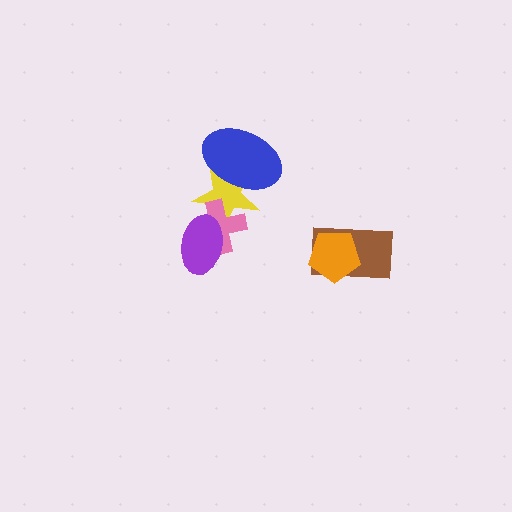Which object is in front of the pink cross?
The purple ellipse is in front of the pink cross.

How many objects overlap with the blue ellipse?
1 object overlaps with the blue ellipse.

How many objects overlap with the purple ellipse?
2 objects overlap with the purple ellipse.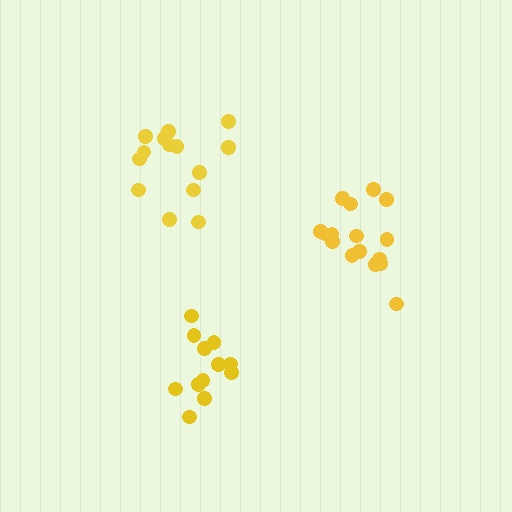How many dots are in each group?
Group 1: 16 dots, Group 2: 12 dots, Group 3: 14 dots (42 total).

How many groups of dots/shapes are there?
There are 3 groups.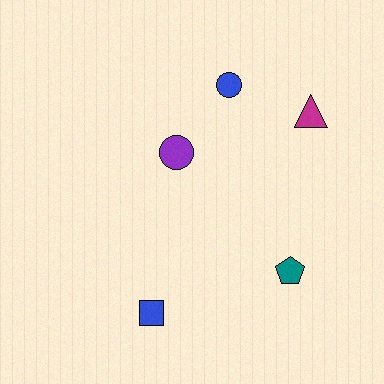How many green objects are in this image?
There are no green objects.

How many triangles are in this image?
There is 1 triangle.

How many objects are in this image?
There are 5 objects.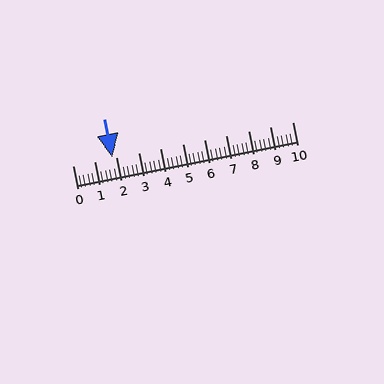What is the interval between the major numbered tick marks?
The major tick marks are spaced 1 units apart.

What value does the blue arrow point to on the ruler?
The blue arrow points to approximately 1.8.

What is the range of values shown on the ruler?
The ruler shows values from 0 to 10.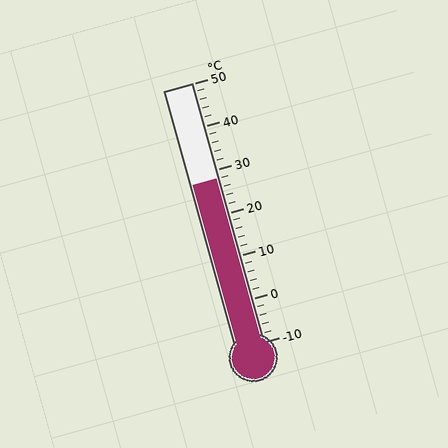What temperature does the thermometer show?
The thermometer shows approximately 28°C.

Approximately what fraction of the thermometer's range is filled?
The thermometer is filled to approximately 65% of its range.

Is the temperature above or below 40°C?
The temperature is below 40°C.